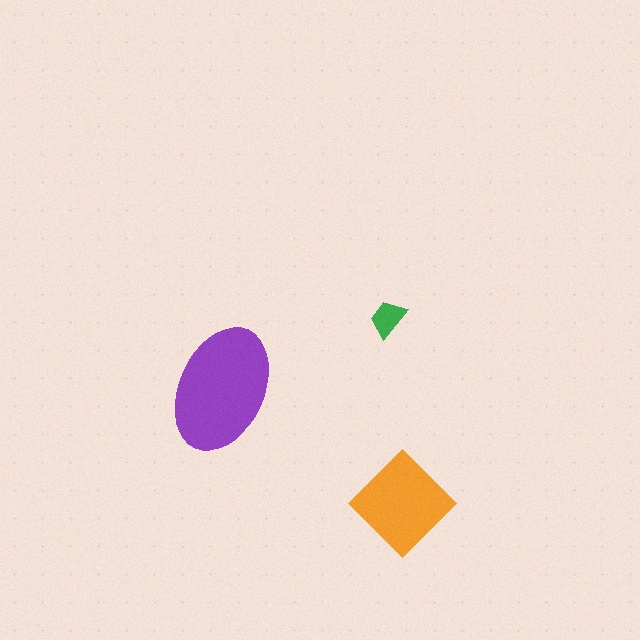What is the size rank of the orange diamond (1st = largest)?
2nd.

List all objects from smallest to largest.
The green trapezoid, the orange diamond, the purple ellipse.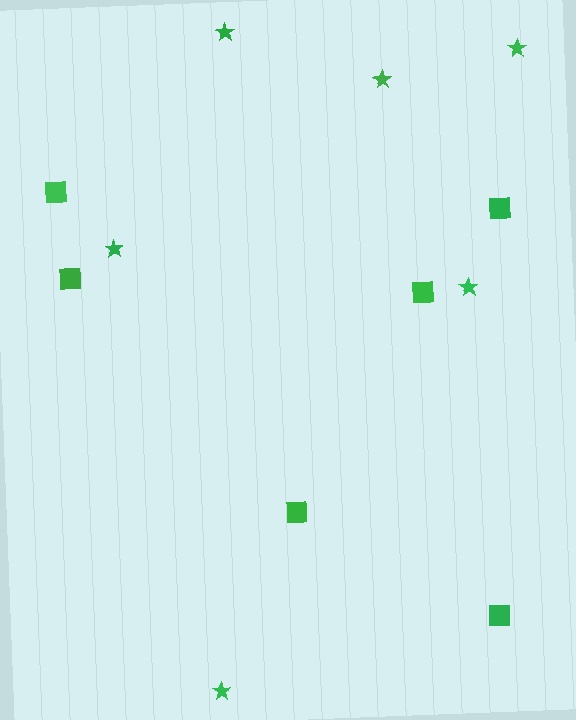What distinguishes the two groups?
There are 2 groups: one group of squares (6) and one group of stars (6).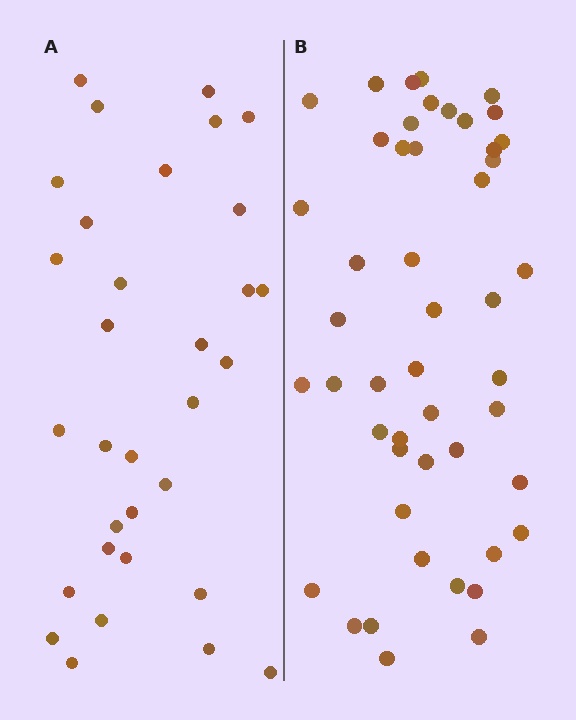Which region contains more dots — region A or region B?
Region B (the right region) has more dots.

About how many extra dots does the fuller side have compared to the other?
Region B has approximately 15 more dots than region A.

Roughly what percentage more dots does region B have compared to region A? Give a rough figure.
About 50% more.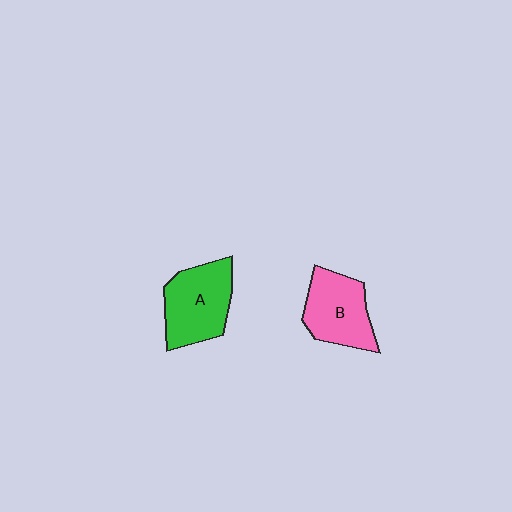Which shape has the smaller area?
Shape B (pink).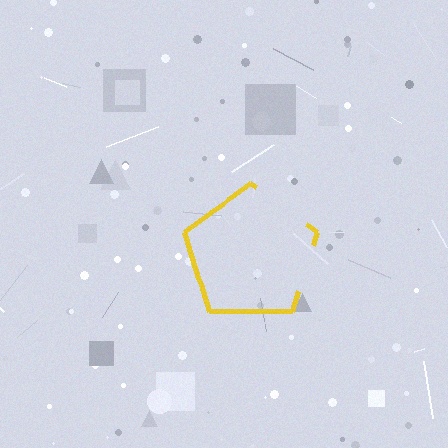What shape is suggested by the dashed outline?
The dashed outline suggests a pentagon.